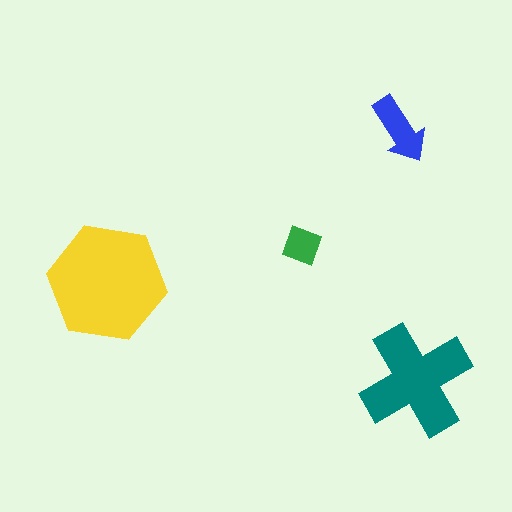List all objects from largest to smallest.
The yellow hexagon, the teal cross, the blue arrow, the green square.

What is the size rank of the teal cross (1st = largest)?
2nd.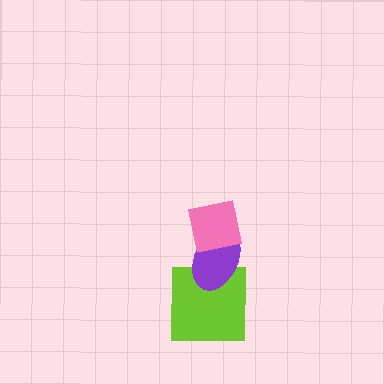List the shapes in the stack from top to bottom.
From top to bottom: the pink square, the purple ellipse, the lime square.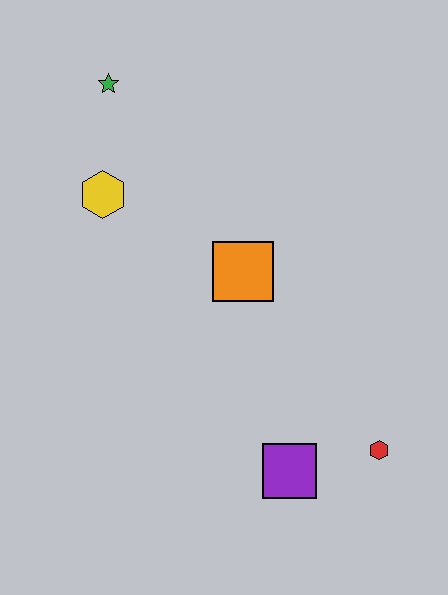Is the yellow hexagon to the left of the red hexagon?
Yes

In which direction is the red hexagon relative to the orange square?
The red hexagon is below the orange square.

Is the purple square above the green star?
No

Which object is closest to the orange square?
The yellow hexagon is closest to the orange square.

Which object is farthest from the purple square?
The green star is farthest from the purple square.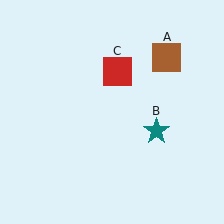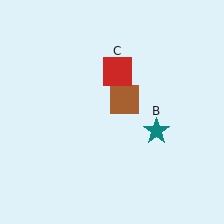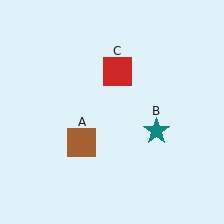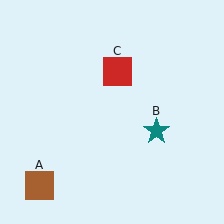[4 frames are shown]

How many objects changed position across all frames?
1 object changed position: brown square (object A).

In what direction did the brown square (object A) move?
The brown square (object A) moved down and to the left.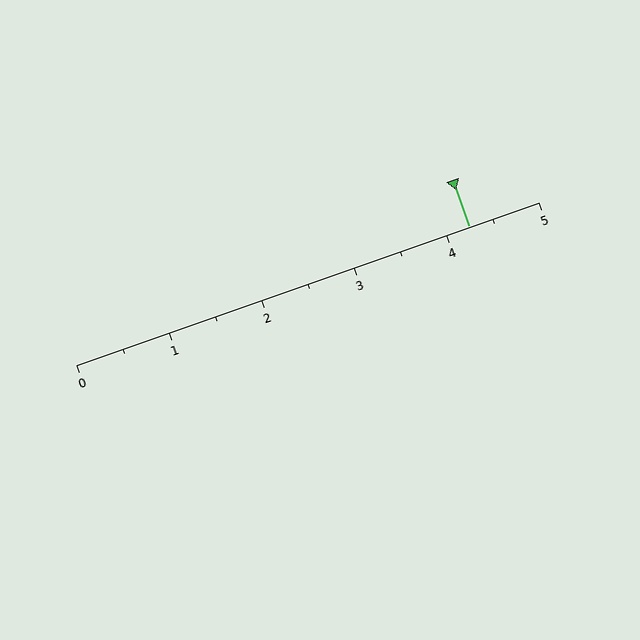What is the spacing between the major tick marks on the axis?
The major ticks are spaced 1 apart.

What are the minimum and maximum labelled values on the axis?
The axis runs from 0 to 5.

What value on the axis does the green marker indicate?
The marker indicates approximately 4.2.